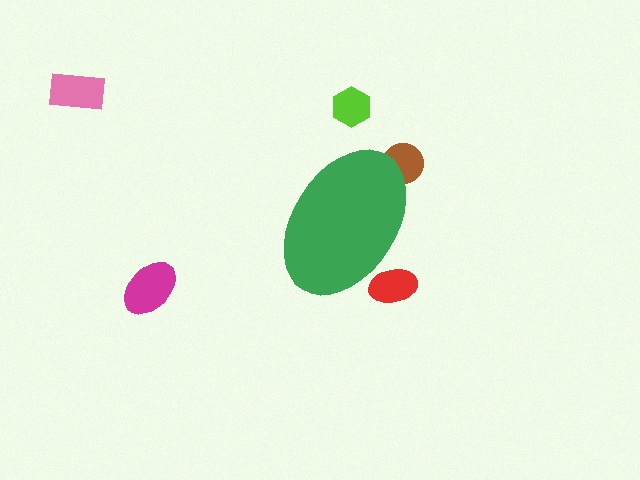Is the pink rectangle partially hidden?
No, the pink rectangle is fully visible.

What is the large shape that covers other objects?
A green ellipse.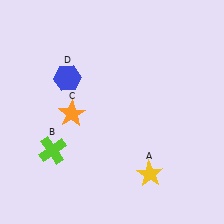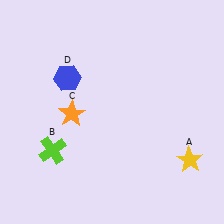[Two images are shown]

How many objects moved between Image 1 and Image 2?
1 object moved between the two images.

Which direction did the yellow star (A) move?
The yellow star (A) moved right.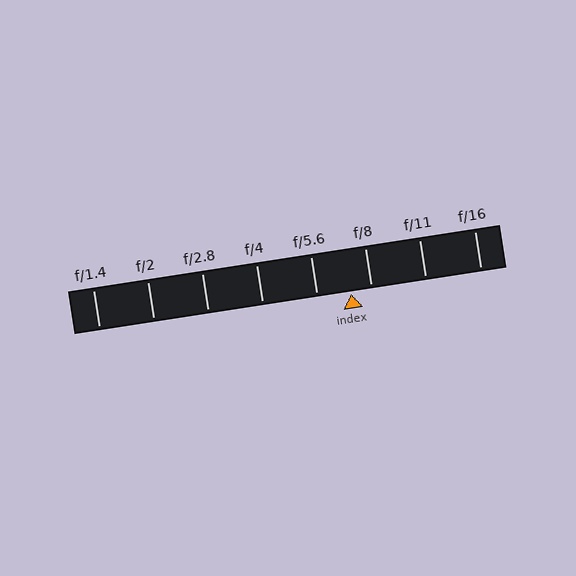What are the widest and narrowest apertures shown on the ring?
The widest aperture shown is f/1.4 and the narrowest is f/16.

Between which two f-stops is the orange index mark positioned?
The index mark is between f/5.6 and f/8.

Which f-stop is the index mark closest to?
The index mark is closest to f/8.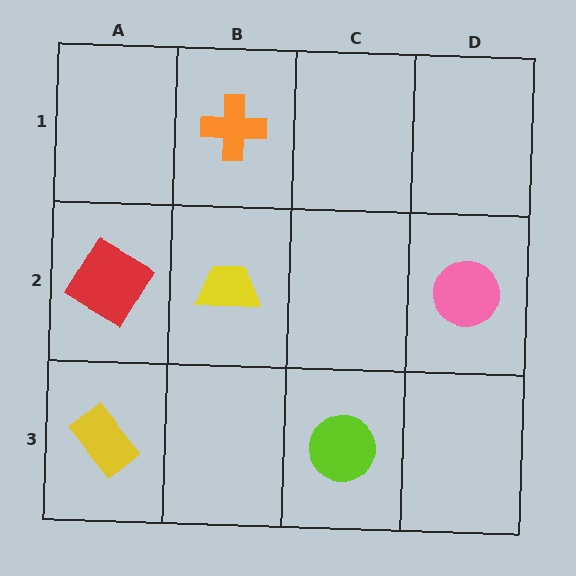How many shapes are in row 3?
2 shapes.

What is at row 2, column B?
A yellow trapezoid.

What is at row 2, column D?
A pink circle.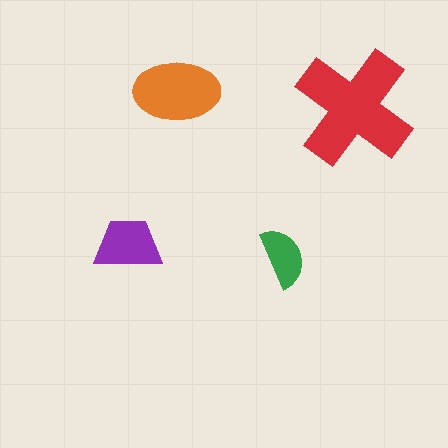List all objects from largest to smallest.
The red cross, the orange ellipse, the purple trapezoid, the green semicircle.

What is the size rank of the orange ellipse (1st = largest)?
2nd.